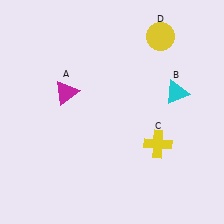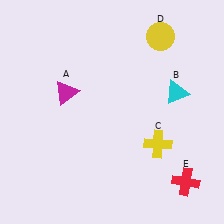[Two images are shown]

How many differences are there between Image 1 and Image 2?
There is 1 difference between the two images.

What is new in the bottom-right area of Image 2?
A red cross (E) was added in the bottom-right area of Image 2.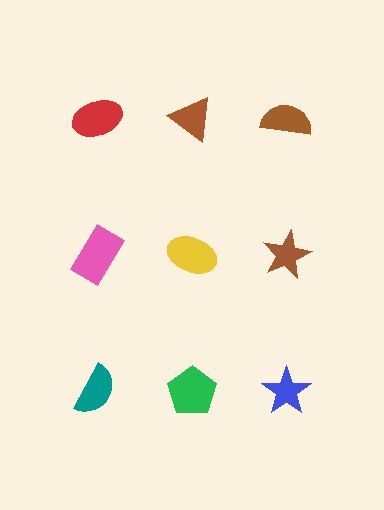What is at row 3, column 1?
A teal semicircle.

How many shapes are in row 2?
3 shapes.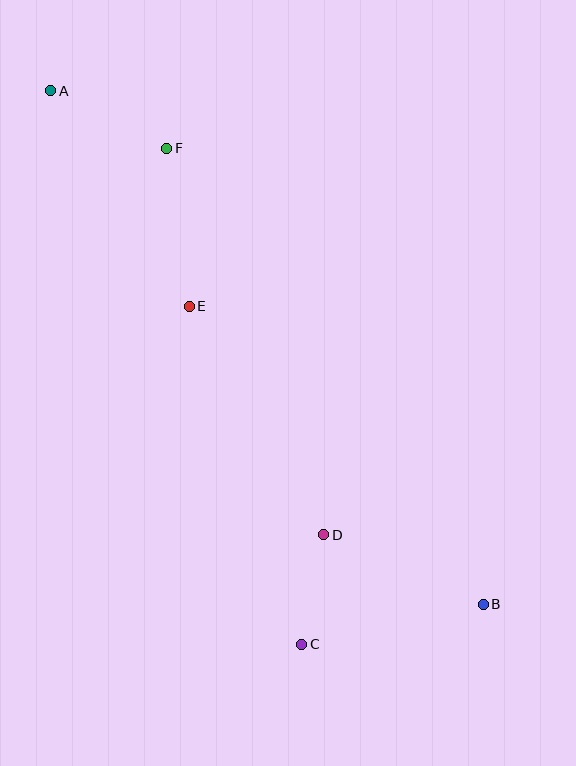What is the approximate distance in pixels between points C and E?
The distance between C and E is approximately 356 pixels.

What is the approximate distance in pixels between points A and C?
The distance between A and C is approximately 608 pixels.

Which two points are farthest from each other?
Points A and B are farthest from each other.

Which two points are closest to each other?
Points C and D are closest to each other.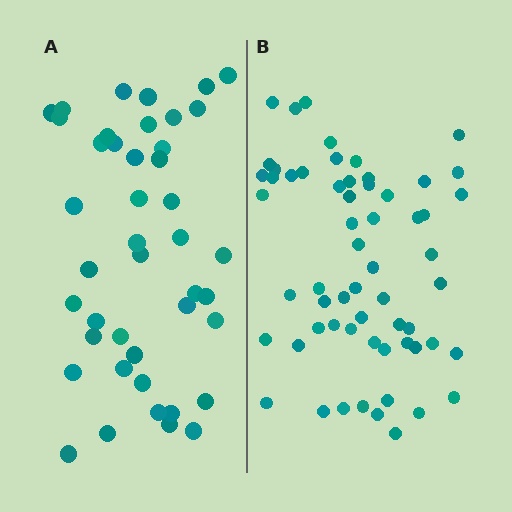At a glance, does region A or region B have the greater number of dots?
Region B (the right region) has more dots.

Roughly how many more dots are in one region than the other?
Region B has approximately 15 more dots than region A.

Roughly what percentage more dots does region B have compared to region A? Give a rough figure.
About 40% more.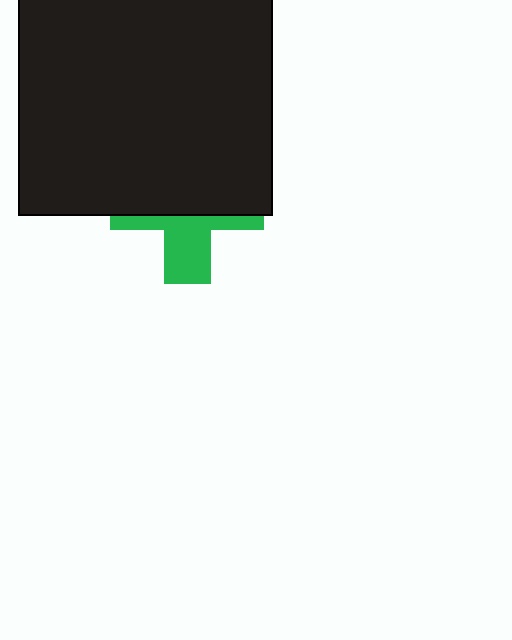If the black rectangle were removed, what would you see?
You would see the complete green cross.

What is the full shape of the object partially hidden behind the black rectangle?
The partially hidden object is a green cross.